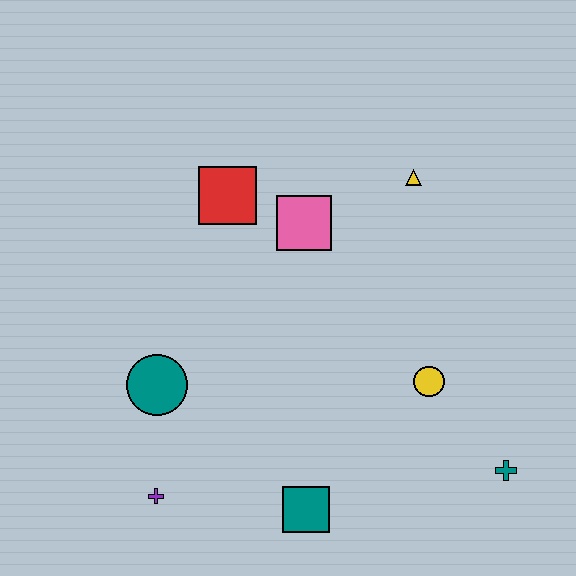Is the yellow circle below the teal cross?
No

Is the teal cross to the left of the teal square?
No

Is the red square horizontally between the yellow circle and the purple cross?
Yes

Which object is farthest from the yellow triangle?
The purple cross is farthest from the yellow triangle.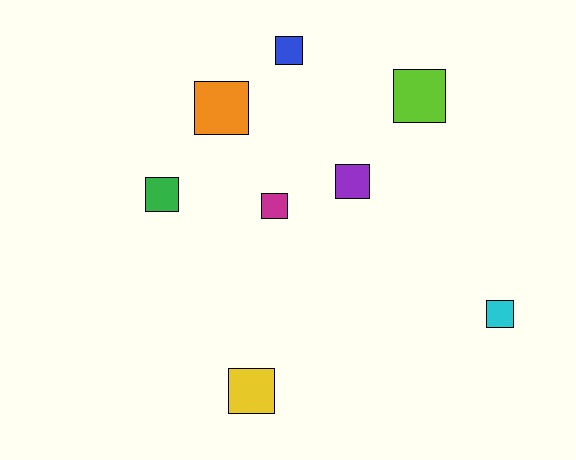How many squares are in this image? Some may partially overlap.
There are 8 squares.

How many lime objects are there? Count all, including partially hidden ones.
There is 1 lime object.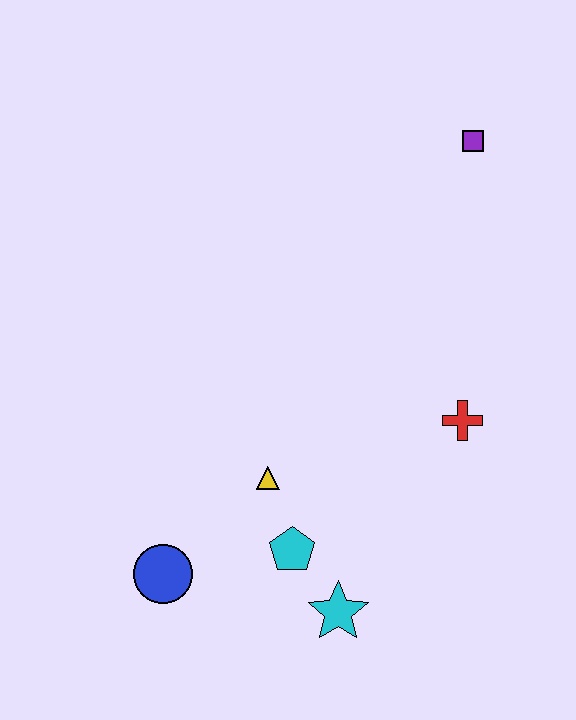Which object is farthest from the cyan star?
The purple square is farthest from the cyan star.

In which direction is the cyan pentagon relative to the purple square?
The cyan pentagon is below the purple square.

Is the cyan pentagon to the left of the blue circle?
No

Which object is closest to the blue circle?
The cyan pentagon is closest to the blue circle.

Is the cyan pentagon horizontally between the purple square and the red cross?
No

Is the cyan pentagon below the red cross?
Yes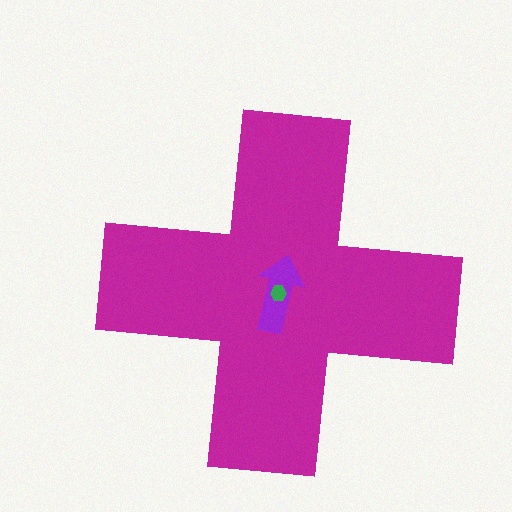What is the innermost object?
The green hexagon.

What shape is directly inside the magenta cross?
The purple arrow.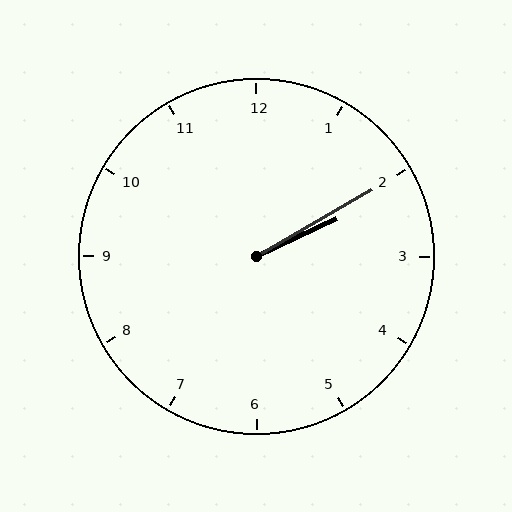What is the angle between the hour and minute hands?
Approximately 5 degrees.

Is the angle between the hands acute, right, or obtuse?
It is acute.